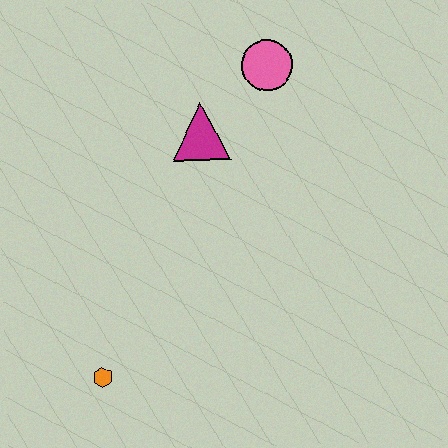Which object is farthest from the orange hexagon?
The pink circle is farthest from the orange hexagon.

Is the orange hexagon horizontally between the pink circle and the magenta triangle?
No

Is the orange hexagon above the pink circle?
No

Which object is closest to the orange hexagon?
The magenta triangle is closest to the orange hexagon.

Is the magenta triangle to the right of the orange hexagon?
Yes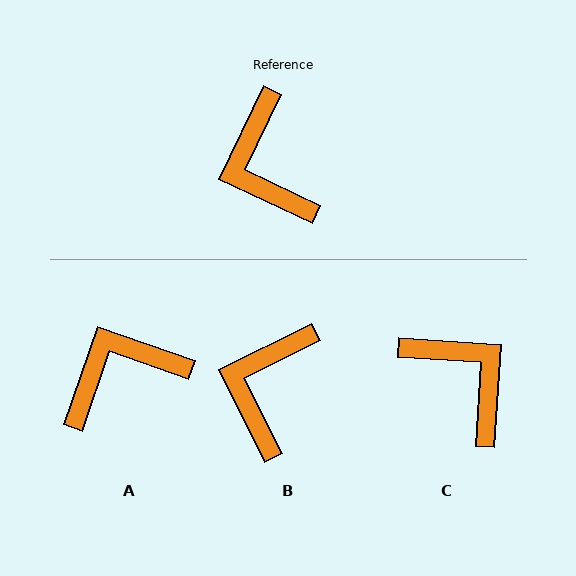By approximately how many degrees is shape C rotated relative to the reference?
Approximately 158 degrees clockwise.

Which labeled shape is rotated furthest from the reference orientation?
C, about 158 degrees away.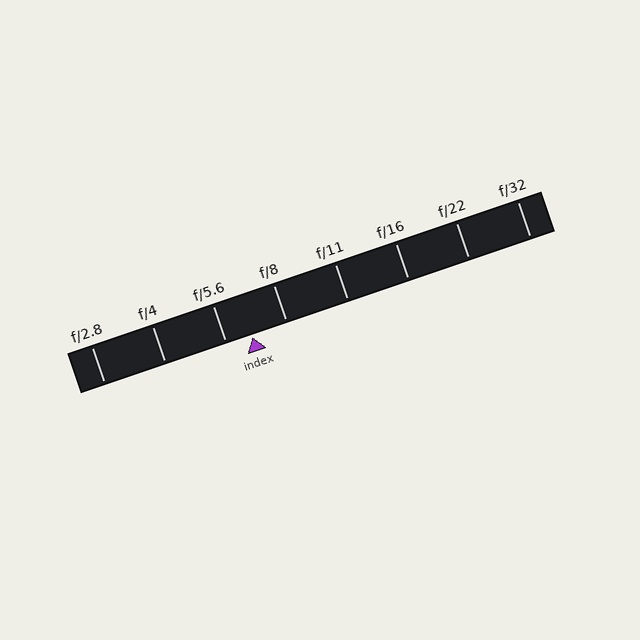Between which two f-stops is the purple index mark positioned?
The index mark is between f/5.6 and f/8.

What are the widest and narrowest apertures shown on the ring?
The widest aperture shown is f/2.8 and the narrowest is f/32.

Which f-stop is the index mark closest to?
The index mark is closest to f/5.6.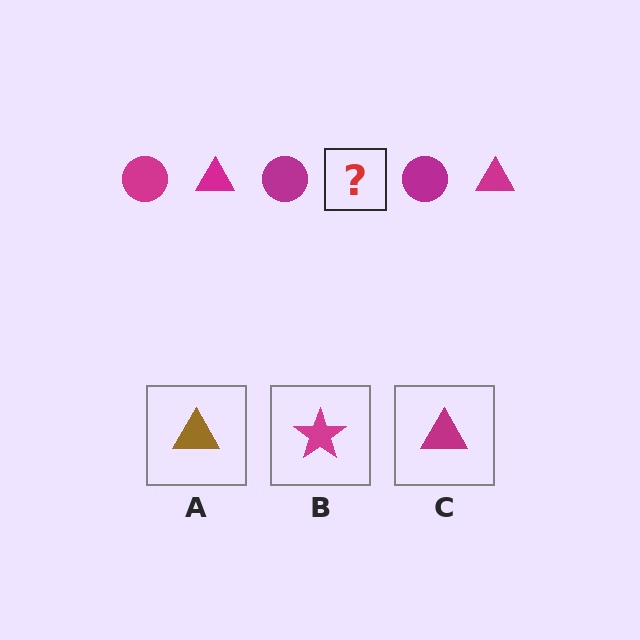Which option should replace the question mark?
Option C.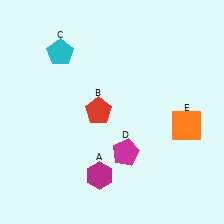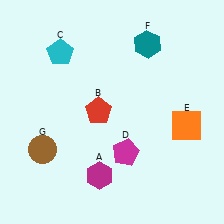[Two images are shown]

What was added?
A teal hexagon (F), a brown circle (G) were added in Image 2.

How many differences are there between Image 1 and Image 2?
There are 2 differences between the two images.